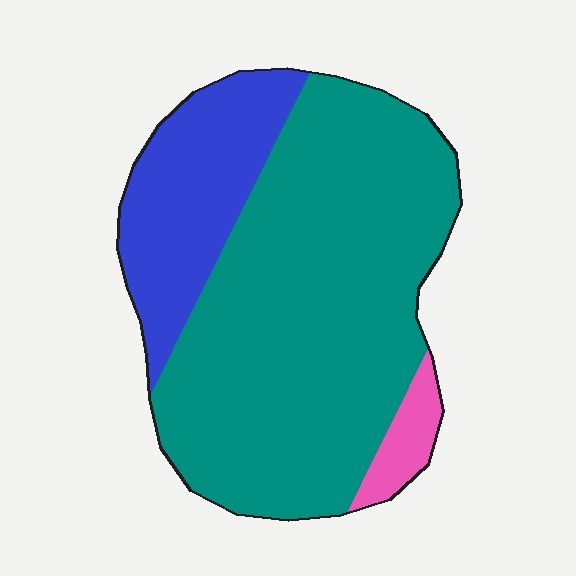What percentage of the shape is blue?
Blue takes up between a sixth and a third of the shape.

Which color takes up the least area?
Pink, at roughly 5%.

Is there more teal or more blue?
Teal.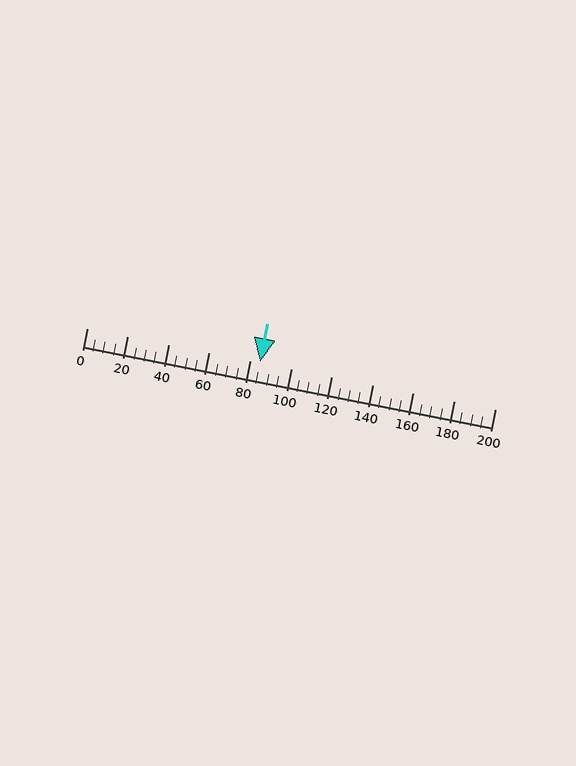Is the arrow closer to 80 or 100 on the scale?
The arrow is closer to 80.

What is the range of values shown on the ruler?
The ruler shows values from 0 to 200.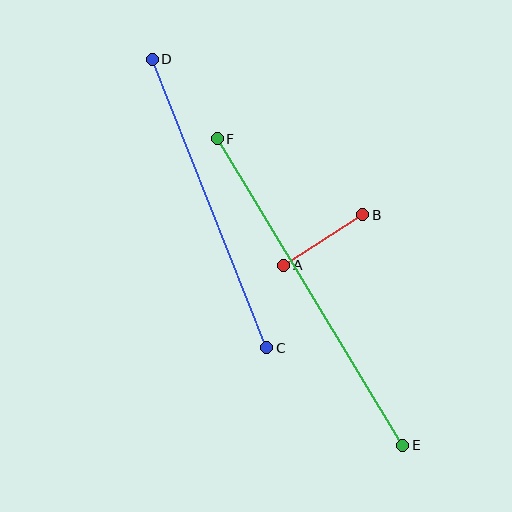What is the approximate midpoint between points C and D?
The midpoint is at approximately (209, 203) pixels.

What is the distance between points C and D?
The distance is approximately 310 pixels.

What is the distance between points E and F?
The distance is approximately 358 pixels.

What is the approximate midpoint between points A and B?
The midpoint is at approximately (323, 240) pixels.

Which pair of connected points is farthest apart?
Points E and F are farthest apart.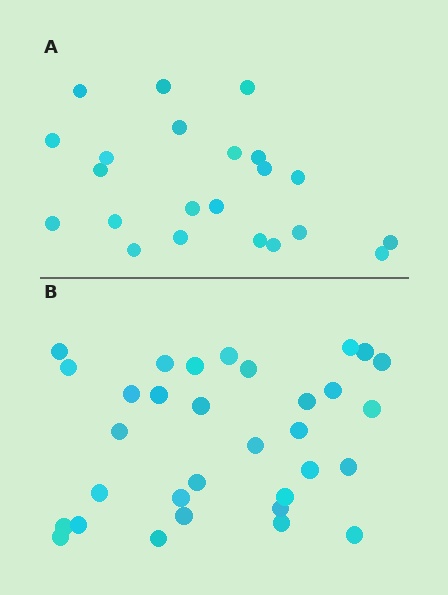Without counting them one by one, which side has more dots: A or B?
Region B (the bottom region) has more dots.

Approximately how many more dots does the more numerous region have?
Region B has roughly 10 or so more dots than region A.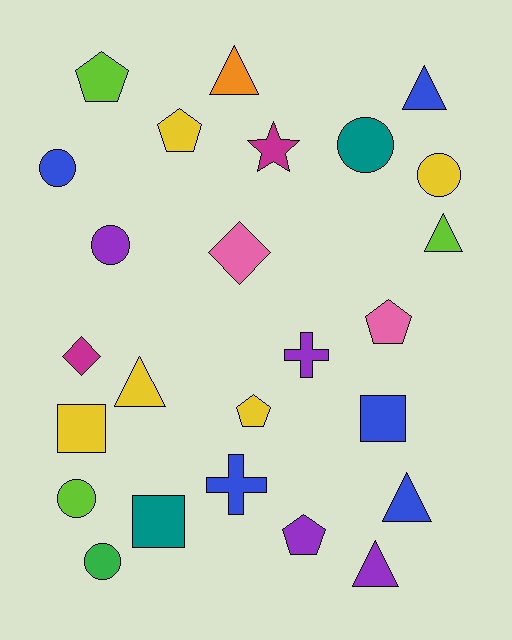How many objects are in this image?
There are 25 objects.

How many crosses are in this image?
There are 2 crosses.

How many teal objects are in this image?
There are 2 teal objects.